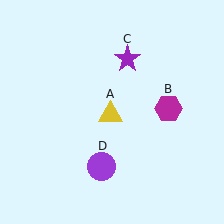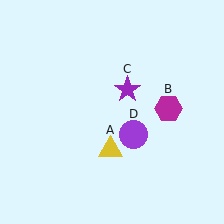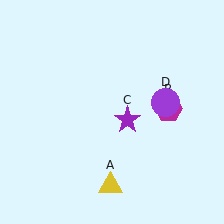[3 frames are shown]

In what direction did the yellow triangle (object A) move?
The yellow triangle (object A) moved down.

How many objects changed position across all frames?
3 objects changed position: yellow triangle (object A), purple star (object C), purple circle (object D).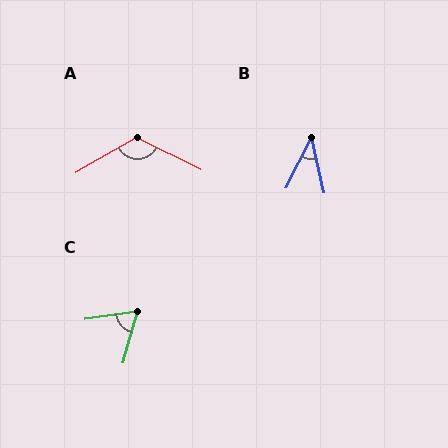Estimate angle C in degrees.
Approximately 66 degrees.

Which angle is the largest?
A, at approximately 124 degrees.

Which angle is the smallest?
B, at approximately 40 degrees.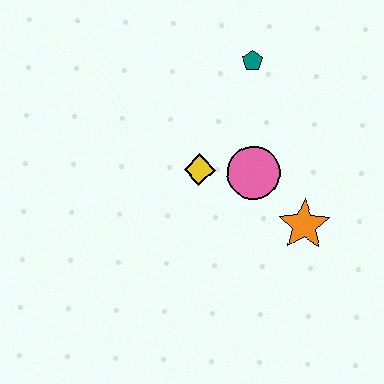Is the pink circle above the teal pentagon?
No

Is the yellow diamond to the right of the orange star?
No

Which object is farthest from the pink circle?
The teal pentagon is farthest from the pink circle.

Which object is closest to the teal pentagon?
The pink circle is closest to the teal pentagon.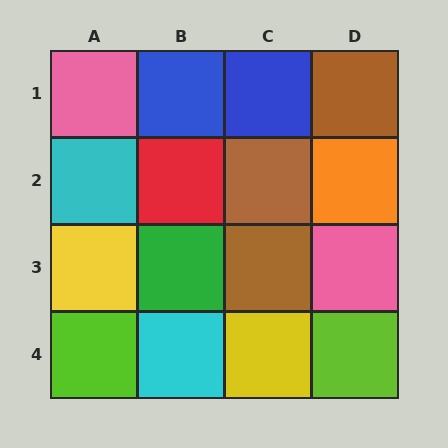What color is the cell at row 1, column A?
Pink.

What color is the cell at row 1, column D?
Brown.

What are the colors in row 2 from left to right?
Cyan, red, brown, orange.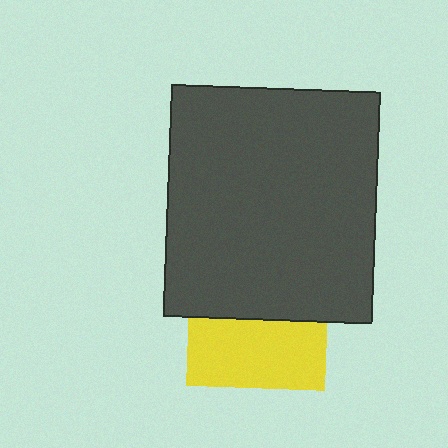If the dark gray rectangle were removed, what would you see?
You would see the complete yellow square.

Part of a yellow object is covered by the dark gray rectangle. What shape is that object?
It is a square.